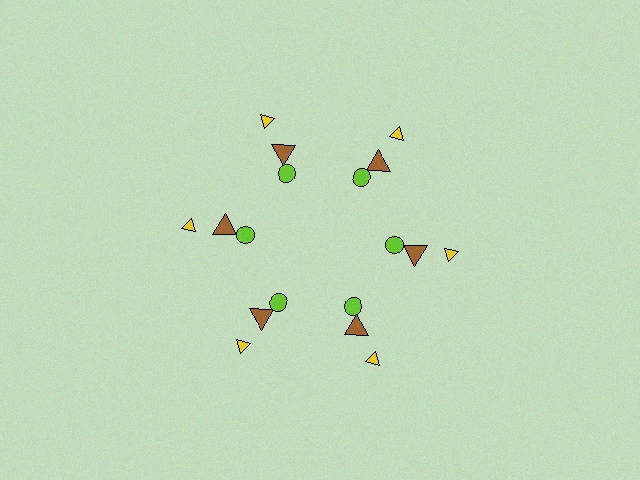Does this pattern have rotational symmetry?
Yes, this pattern has 6-fold rotational symmetry. It looks the same after rotating 60 degrees around the center.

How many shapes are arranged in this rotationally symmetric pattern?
There are 18 shapes, arranged in 6 groups of 3.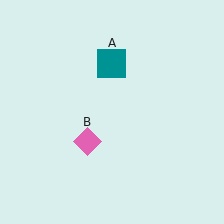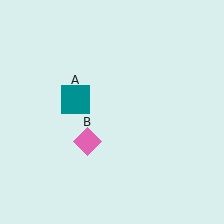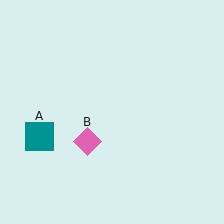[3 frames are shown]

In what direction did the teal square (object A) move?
The teal square (object A) moved down and to the left.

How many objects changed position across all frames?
1 object changed position: teal square (object A).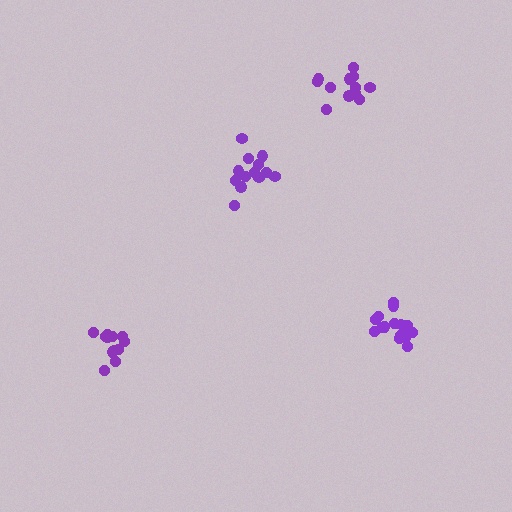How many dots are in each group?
Group 1: 16 dots, Group 2: 13 dots, Group 3: 13 dots, Group 4: 12 dots (54 total).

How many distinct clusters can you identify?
There are 4 distinct clusters.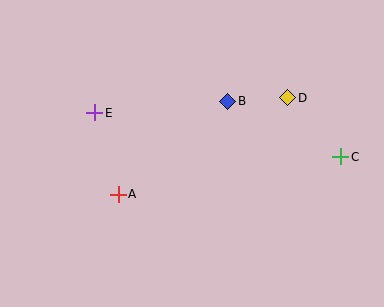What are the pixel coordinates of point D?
Point D is at (288, 98).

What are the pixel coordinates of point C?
Point C is at (341, 157).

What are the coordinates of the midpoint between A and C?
The midpoint between A and C is at (230, 176).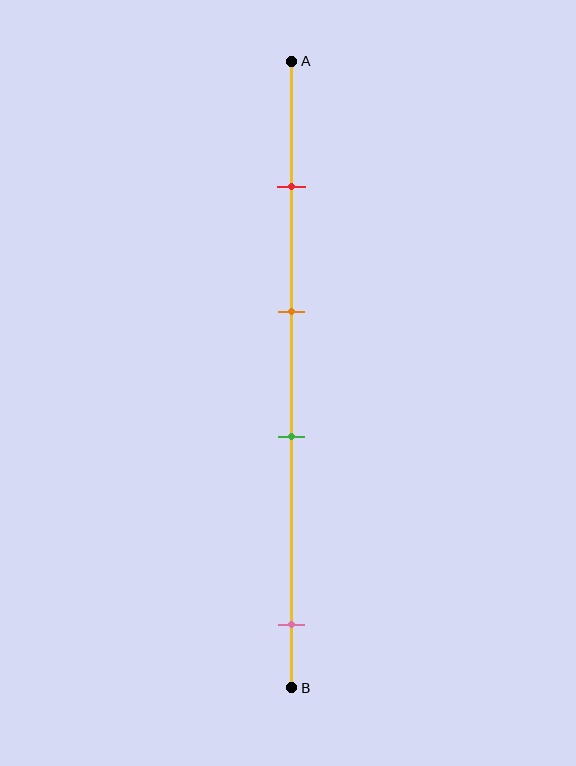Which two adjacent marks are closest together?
The orange and green marks are the closest adjacent pair.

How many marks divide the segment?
There are 4 marks dividing the segment.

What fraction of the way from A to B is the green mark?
The green mark is approximately 60% (0.6) of the way from A to B.